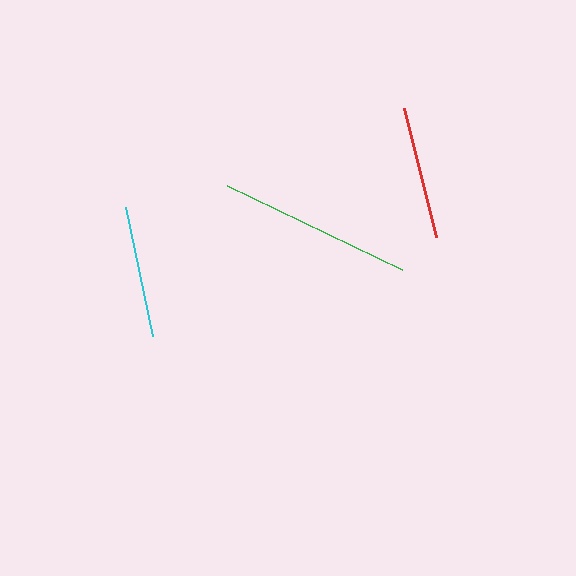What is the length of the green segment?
The green segment is approximately 194 pixels long.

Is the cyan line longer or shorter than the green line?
The green line is longer than the cyan line.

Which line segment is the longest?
The green line is the longest at approximately 194 pixels.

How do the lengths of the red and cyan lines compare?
The red and cyan lines are approximately the same length.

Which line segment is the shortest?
The cyan line is the shortest at approximately 132 pixels.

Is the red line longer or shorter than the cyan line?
The red line is longer than the cyan line.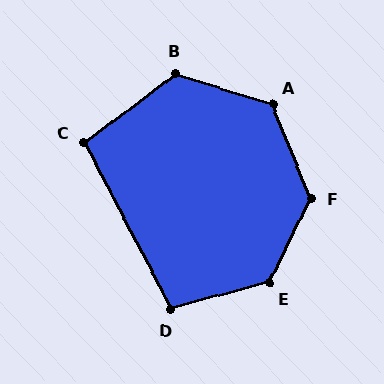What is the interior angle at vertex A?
Approximately 130 degrees (obtuse).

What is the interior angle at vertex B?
Approximately 126 degrees (obtuse).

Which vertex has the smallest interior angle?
C, at approximately 99 degrees.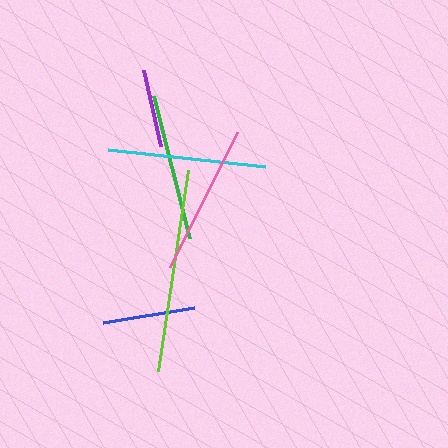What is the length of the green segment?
The green segment is approximately 146 pixels long.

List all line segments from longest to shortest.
From longest to shortest: lime, cyan, pink, green, blue, purple.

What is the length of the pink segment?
The pink segment is approximately 150 pixels long.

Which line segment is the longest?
The lime line is the longest at approximately 204 pixels.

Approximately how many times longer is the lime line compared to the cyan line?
The lime line is approximately 1.3 times the length of the cyan line.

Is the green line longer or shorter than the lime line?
The lime line is longer than the green line.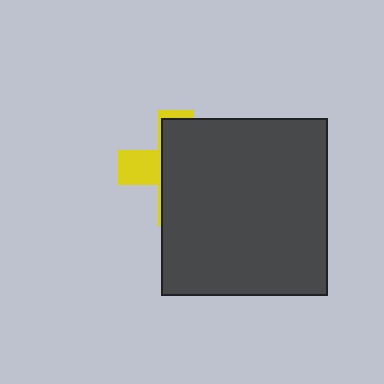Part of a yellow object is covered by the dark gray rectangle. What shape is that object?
It is a cross.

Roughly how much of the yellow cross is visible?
A small part of it is visible (roughly 31%).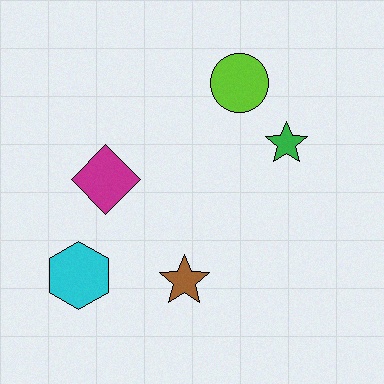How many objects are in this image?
There are 5 objects.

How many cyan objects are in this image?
There is 1 cyan object.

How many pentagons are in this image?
There are no pentagons.